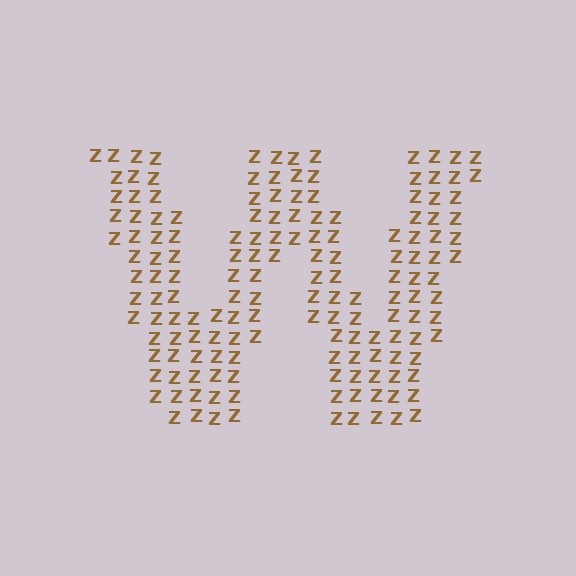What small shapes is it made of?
It is made of small letter Z's.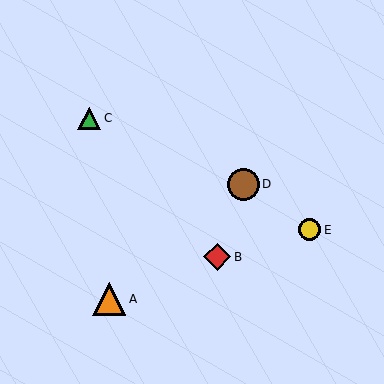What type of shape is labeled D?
Shape D is a brown circle.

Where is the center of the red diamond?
The center of the red diamond is at (217, 257).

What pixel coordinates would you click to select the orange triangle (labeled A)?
Click at (109, 299) to select the orange triangle A.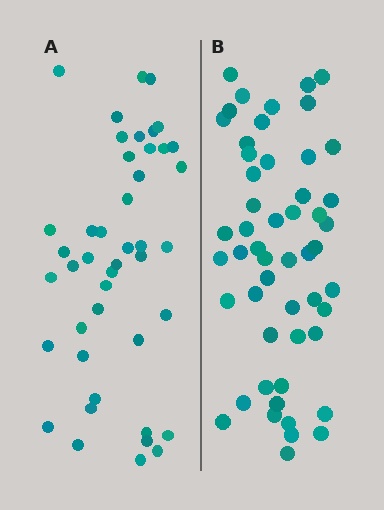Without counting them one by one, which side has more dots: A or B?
Region B (the right region) has more dots.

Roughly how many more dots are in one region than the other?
Region B has roughly 8 or so more dots than region A.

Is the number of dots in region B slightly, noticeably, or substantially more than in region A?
Region B has only slightly more — the two regions are fairly close. The ratio is roughly 1.2 to 1.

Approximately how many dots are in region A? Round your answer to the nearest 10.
About 40 dots. (The exact count is 44, which rounds to 40.)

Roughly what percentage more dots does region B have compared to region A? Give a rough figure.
About 20% more.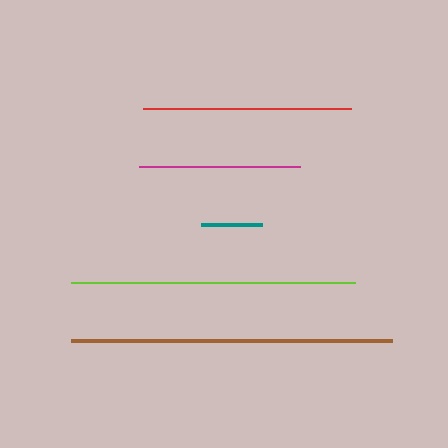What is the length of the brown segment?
The brown segment is approximately 320 pixels long.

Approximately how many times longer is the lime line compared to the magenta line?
The lime line is approximately 1.8 times the length of the magenta line.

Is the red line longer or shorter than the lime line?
The lime line is longer than the red line.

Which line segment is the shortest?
The teal line is the shortest at approximately 61 pixels.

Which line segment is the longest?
The brown line is the longest at approximately 320 pixels.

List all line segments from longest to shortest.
From longest to shortest: brown, lime, red, magenta, teal.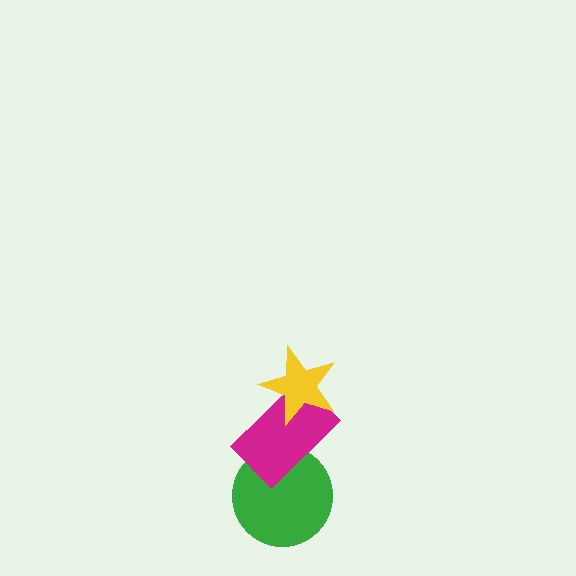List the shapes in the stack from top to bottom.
From top to bottom: the yellow star, the magenta rectangle, the green circle.